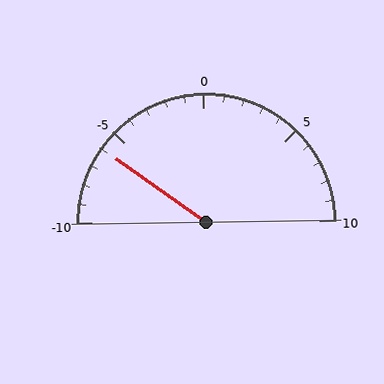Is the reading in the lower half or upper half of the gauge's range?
The reading is in the lower half of the range (-10 to 10).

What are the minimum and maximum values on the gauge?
The gauge ranges from -10 to 10.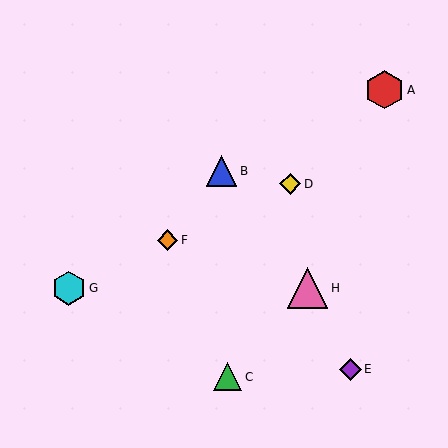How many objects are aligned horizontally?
2 objects (G, H) are aligned horizontally.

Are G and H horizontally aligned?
Yes, both are at y≈288.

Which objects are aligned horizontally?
Objects G, H are aligned horizontally.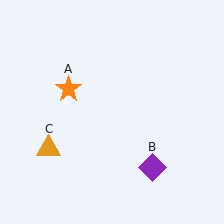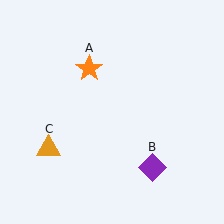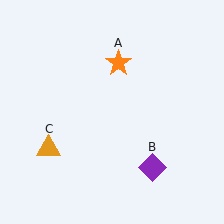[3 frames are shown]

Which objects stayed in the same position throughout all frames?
Purple diamond (object B) and orange triangle (object C) remained stationary.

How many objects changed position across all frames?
1 object changed position: orange star (object A).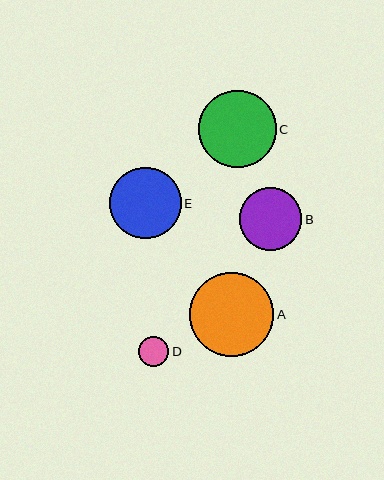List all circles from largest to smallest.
From largest to smallest: A, C, E, B, D.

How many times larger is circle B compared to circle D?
Circle B is approximately 2.1 times the size of circle D.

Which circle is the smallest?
Circle D is the smallest with a size of approximately 30 pixels.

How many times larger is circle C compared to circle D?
Circle C is approximately 2.6 times the size of circle D.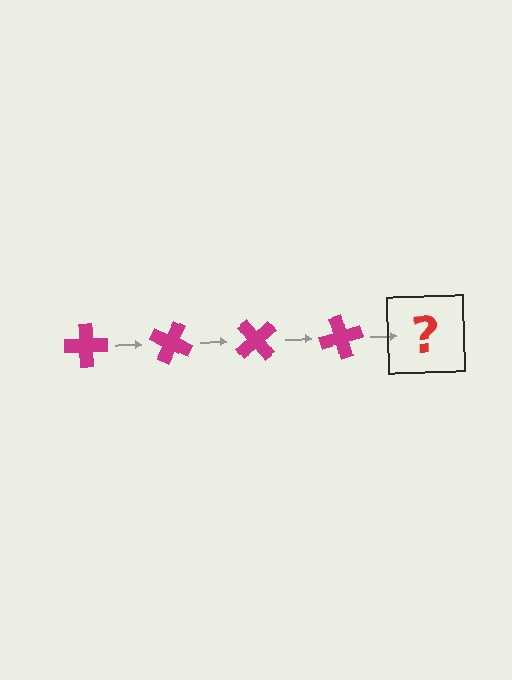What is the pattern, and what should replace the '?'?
The pattern is that the cross rotates 25 degrees each step. The '?' should be a magenta cross rotated 100 degrees.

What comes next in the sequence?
The next element should be a magenta cross rotated 100 degrees.